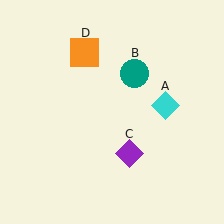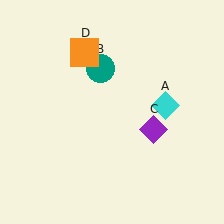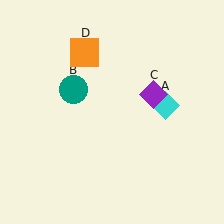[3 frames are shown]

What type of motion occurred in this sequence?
The teal circle (object B), purple diamond (object C) rotated counterclockwise around the center of the scene.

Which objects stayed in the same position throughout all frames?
Cyan diamond (object A) and orange square (object D) remained stationary.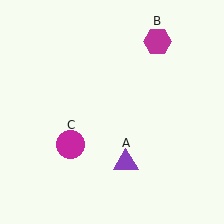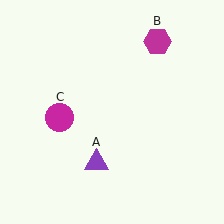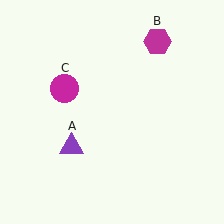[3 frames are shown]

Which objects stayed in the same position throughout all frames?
Magenta hexagon (object B) remained stationary.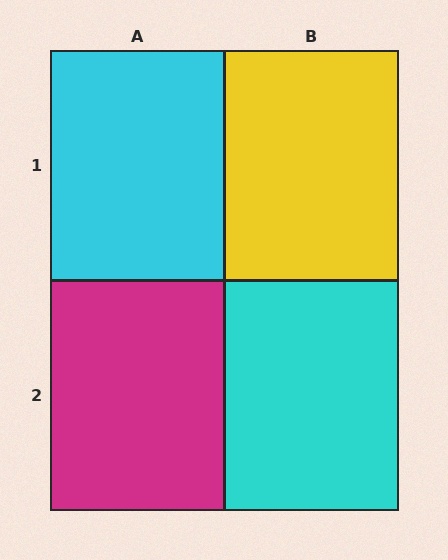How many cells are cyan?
2 cells are cyan.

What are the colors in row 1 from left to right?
Cyan, yellow.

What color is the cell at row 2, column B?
Cyan.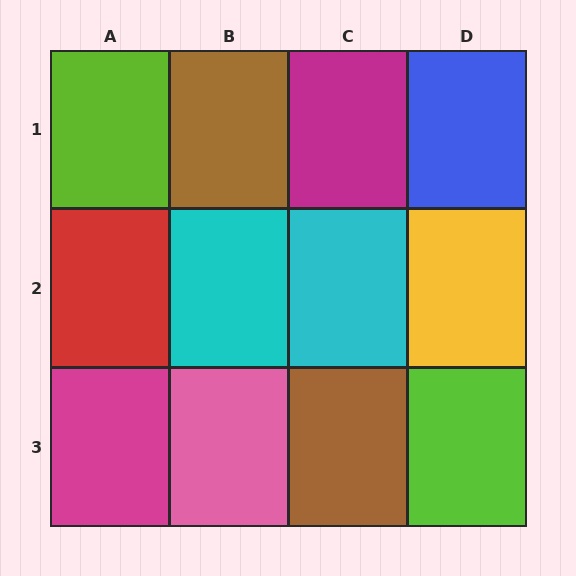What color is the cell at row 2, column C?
Cyan.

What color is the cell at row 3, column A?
Magenta.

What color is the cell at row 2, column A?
Red.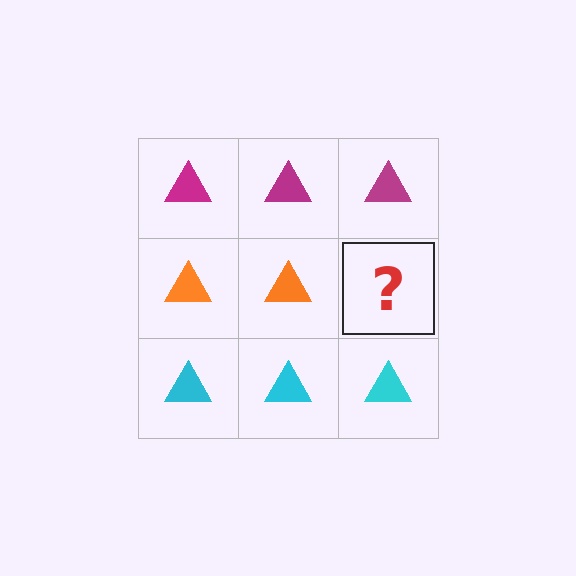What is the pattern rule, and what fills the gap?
The rule is that each row has a consistent color. The gap should be filled with an orange triangle.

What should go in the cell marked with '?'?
The missing cell should contain an orange triangle.